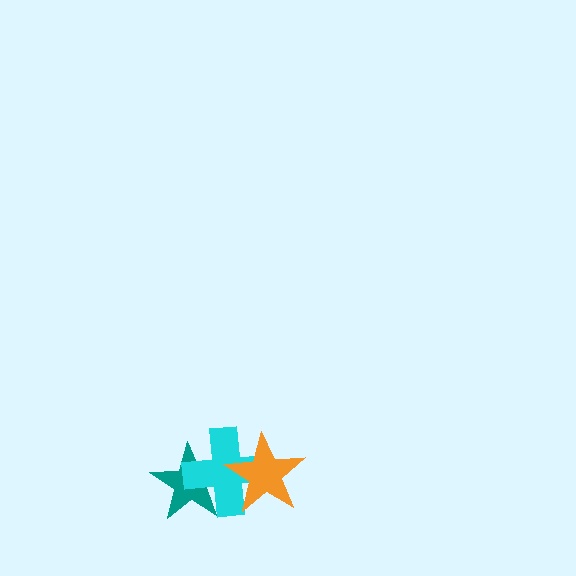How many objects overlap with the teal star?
2 objects overlap with the teal star.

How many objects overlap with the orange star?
2 objects overlap with the orange star.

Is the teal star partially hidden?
Yes, it is partially covered by another shape.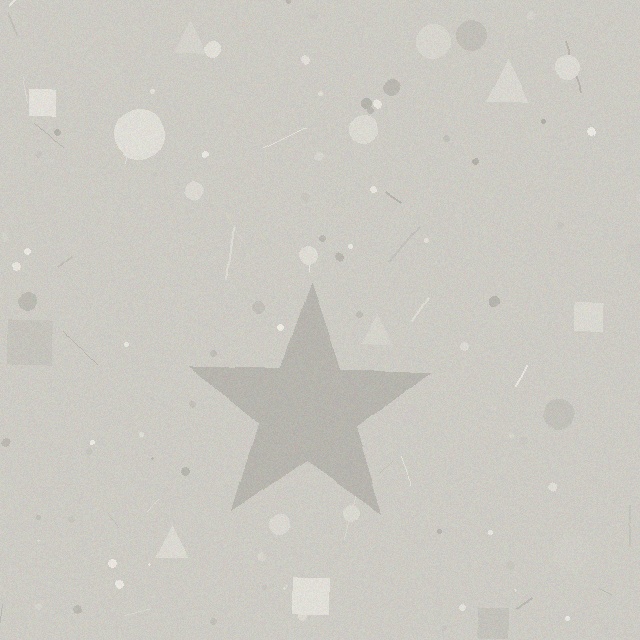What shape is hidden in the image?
A star is hidden in the image.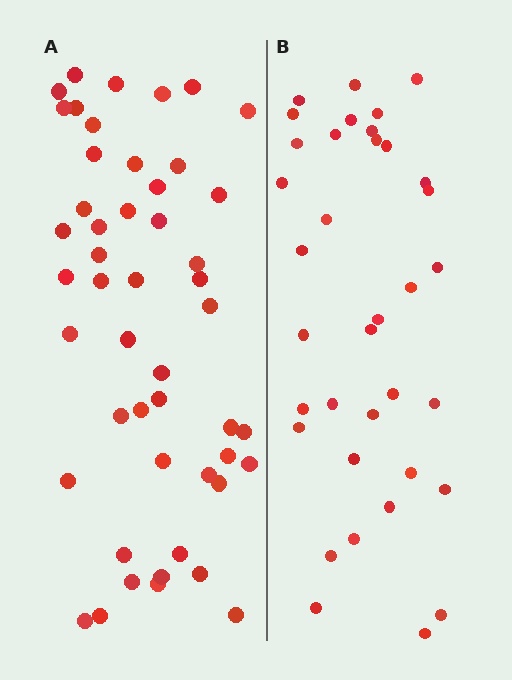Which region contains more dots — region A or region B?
Region A (the left region) has more dots.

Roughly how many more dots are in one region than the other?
Region A has approximately 15 more dots than region B.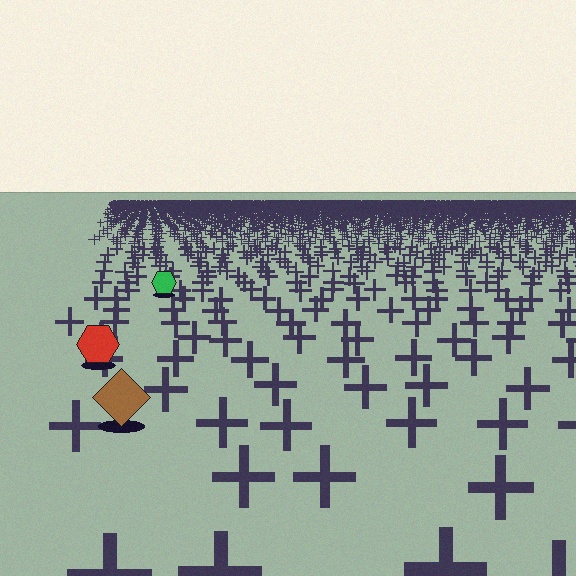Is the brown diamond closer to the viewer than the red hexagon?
Yes. The brown diamond is closer — you can tell from the texture gradient: the ground texture is coarser near it.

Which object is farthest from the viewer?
The green hexagon is farthest from the viewer. It appears smaller and the ground texture around it is denser.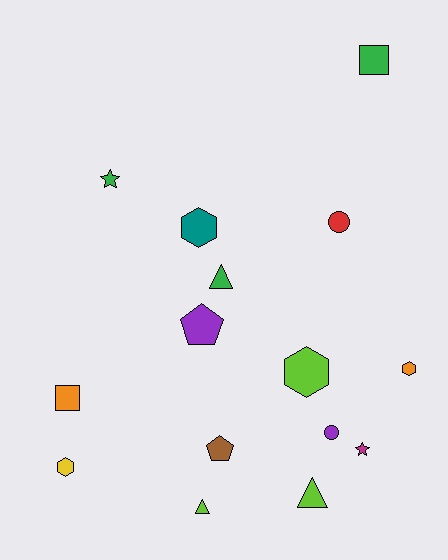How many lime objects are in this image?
There are 3 lime objects.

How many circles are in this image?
There are 2 circles.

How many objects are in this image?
There are 15 objects.